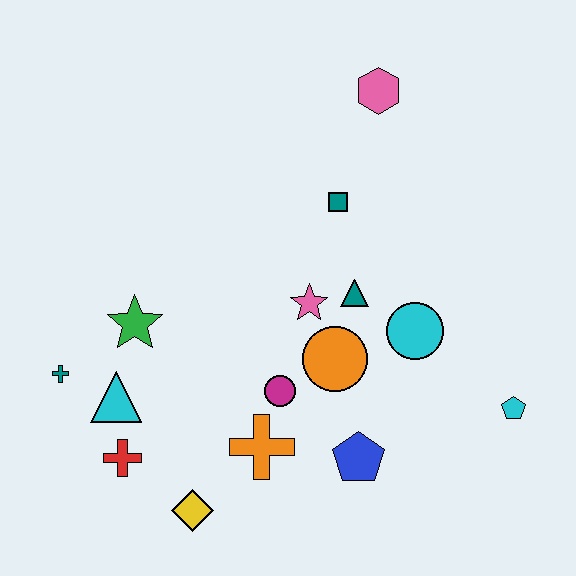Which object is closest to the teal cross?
The cyan triangle is closest to the teal cross.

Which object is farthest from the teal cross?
The cyan pentagon is farthest from the teal cross.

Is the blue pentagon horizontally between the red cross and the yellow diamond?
No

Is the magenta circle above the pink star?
No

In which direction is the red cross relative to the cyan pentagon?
The red cross is to the left of the cyan pentagon.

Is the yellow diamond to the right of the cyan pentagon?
No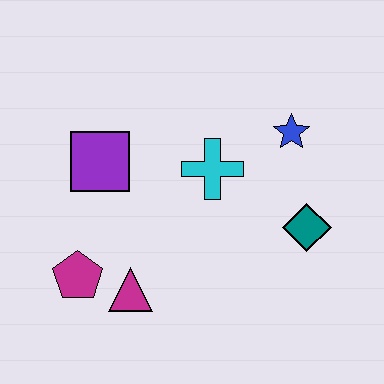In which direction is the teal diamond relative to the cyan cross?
The teal diamond is to the right of the cyan cross.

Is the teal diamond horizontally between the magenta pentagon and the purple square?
No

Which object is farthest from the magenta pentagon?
The blue star is farthest from the magenta pentagon.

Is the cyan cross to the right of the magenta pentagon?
Yes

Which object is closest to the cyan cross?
The blue star is closest to the cyan cross.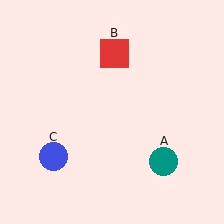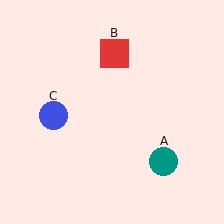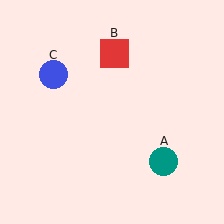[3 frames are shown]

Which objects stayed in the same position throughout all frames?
Teal circle (object A) and red square (object B) remained stationary.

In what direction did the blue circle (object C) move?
The blue circle (object C) moved up.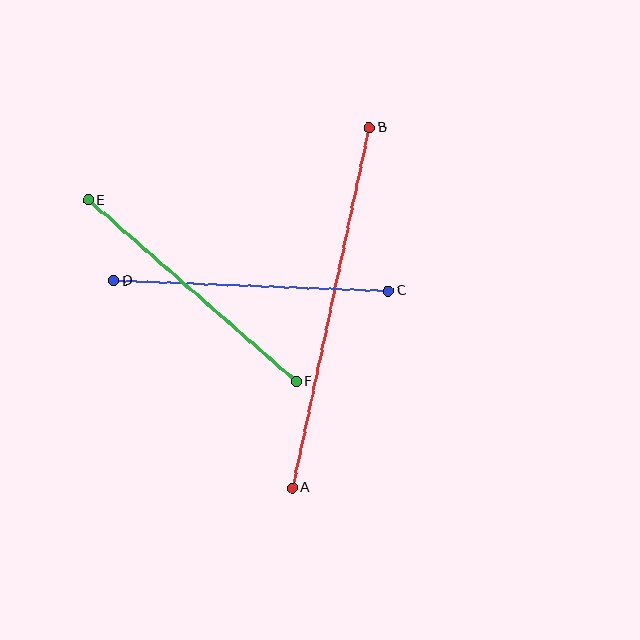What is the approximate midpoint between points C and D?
The midpoint is at approximately (251, 286) pixels.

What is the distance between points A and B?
The distance is approximately 368 pixels.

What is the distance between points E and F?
The distance is approximately 276 pixels.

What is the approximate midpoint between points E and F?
The midpoint is at approximately (192, 291) pixels.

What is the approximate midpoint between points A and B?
The midpoint is at approximately (331, 308) pixels.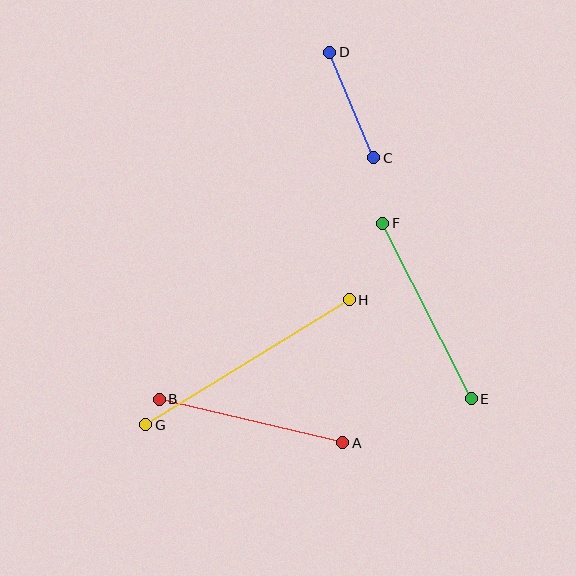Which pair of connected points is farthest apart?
Points G and H are farthest apart.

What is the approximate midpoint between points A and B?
The midpoint is at approximately (251, 421) pixels.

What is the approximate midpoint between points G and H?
The midpoint is at approximately (247, 362) pixels.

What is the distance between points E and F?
The distance is approximately 197 pixels.